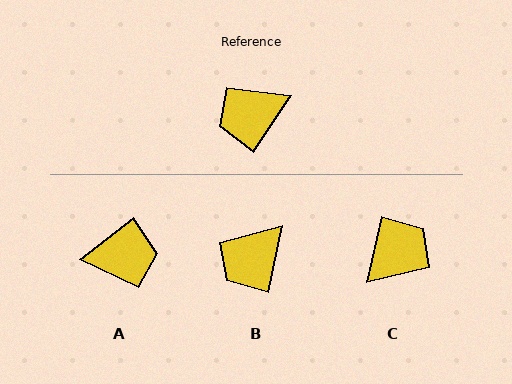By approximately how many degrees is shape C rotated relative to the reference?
Approximately 159 degrees clockwise.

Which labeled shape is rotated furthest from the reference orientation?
A, about 162 degrees away.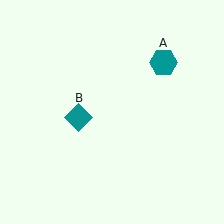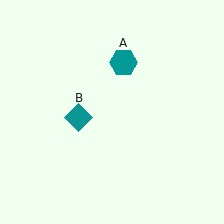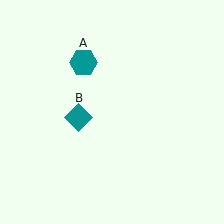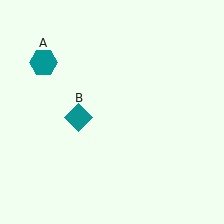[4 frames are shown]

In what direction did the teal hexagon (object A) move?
The teal hexagon (object A) moved left.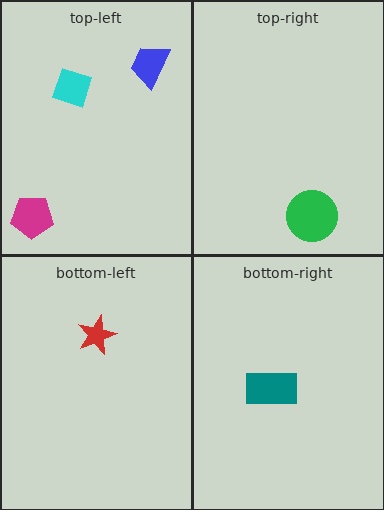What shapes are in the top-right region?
The green circle.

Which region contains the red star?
The bottom-left region.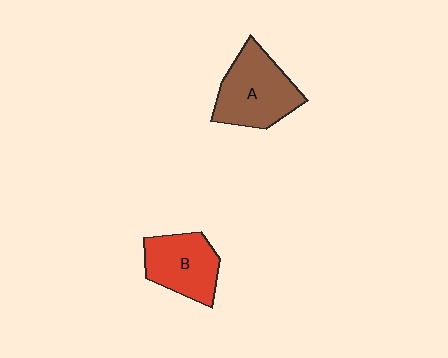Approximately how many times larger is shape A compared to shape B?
Approximately 1.2 times.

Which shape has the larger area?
Shape A (brown).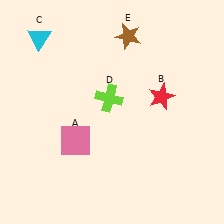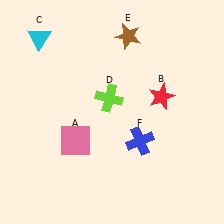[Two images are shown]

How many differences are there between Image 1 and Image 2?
There is 1 difference between the two images.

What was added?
A blue cross (F) was added in Image 2.